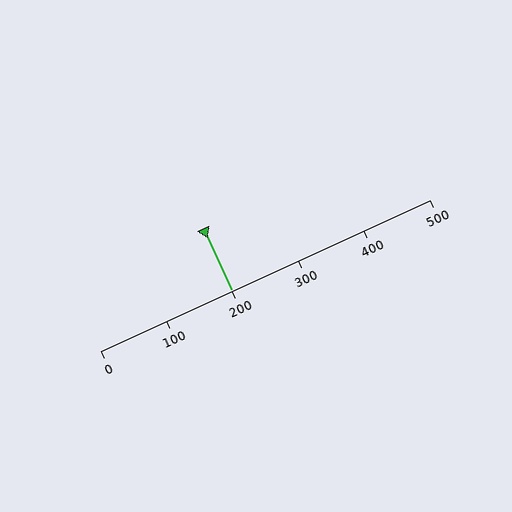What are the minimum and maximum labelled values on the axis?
The axis runs from 0 to 500.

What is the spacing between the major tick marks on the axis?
The major ticks are spaced 100 apart.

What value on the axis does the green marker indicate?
The marker indicates approximately 200.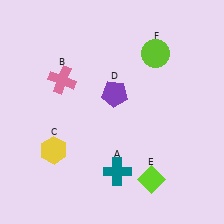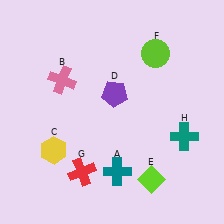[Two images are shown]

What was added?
A red cross (G), a teal cross (H) were added in Image 2.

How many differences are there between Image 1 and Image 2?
There are 2 differences between the two images.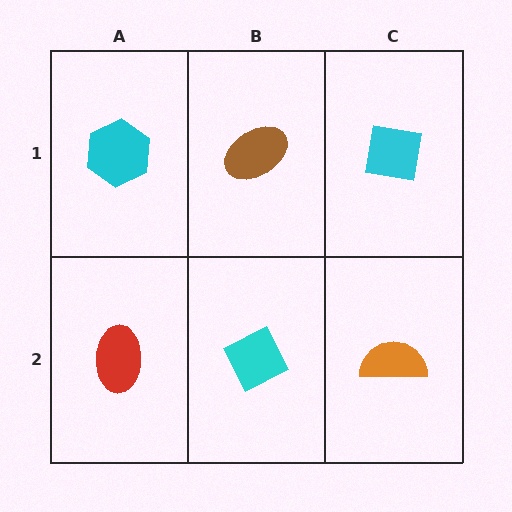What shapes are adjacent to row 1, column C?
An orange semicircle (row 2, column C), a brown ellipse (row 1, column B).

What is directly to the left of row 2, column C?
A cyan diamond.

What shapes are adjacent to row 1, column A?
A red ellipse (row 2, column A), a brown ellipse (row 1, column B).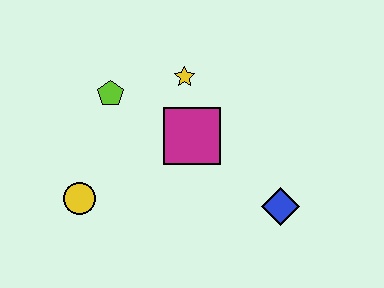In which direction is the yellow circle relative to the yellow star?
The yellow circle is below the yellow star.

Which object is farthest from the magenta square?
The yellow circle is farthest from the magenta square.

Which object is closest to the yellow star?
The magenta square is closest to the yellow star.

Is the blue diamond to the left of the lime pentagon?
No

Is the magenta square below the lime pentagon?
Yes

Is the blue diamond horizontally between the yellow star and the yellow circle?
No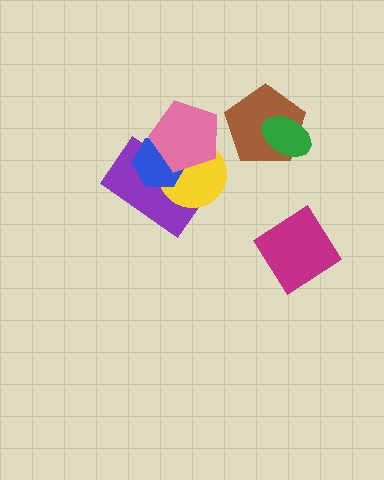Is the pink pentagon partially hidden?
No, no other shape covers it.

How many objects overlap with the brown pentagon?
1 object overlaps with the brown pentagon.